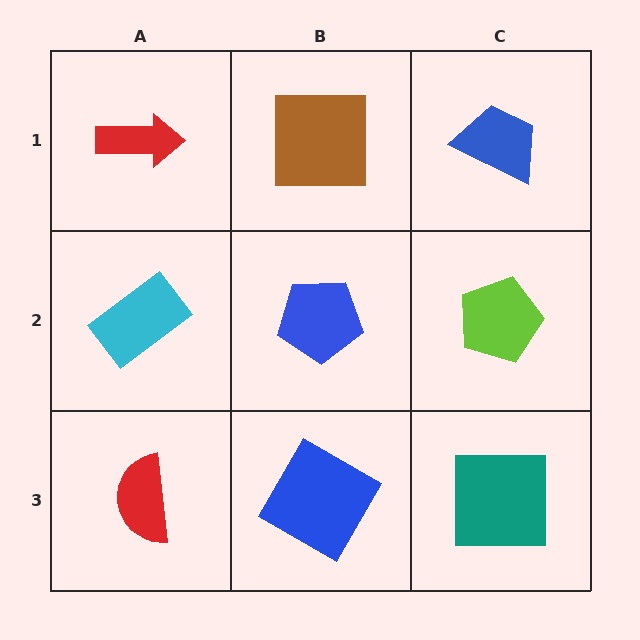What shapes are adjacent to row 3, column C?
A lime pentagon (row 2, column C), a blue diamond (row 3, column B).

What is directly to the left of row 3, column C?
A blue diamond.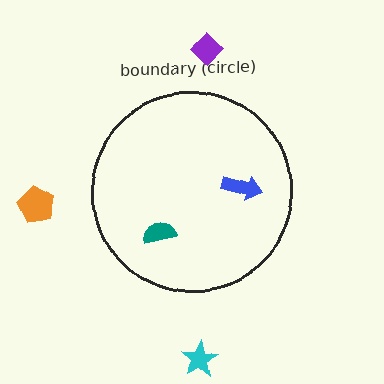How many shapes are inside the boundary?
2 inside, 3 outside.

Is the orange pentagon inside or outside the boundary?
Outside.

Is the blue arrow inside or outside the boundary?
Inside.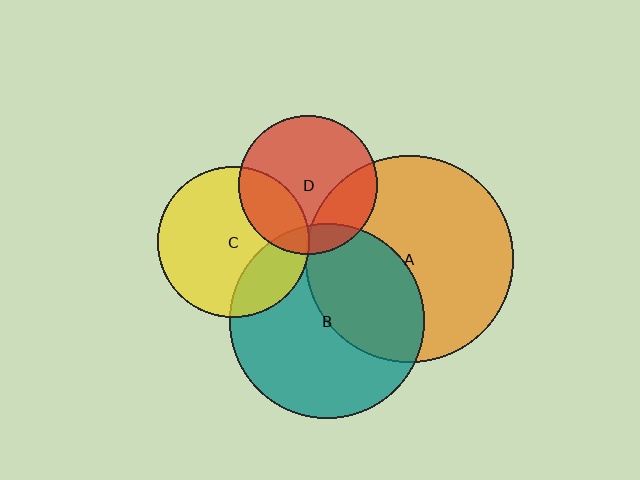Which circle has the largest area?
Circle A (orange).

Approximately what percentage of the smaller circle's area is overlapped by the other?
Approximately 25%.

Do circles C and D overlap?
Yes.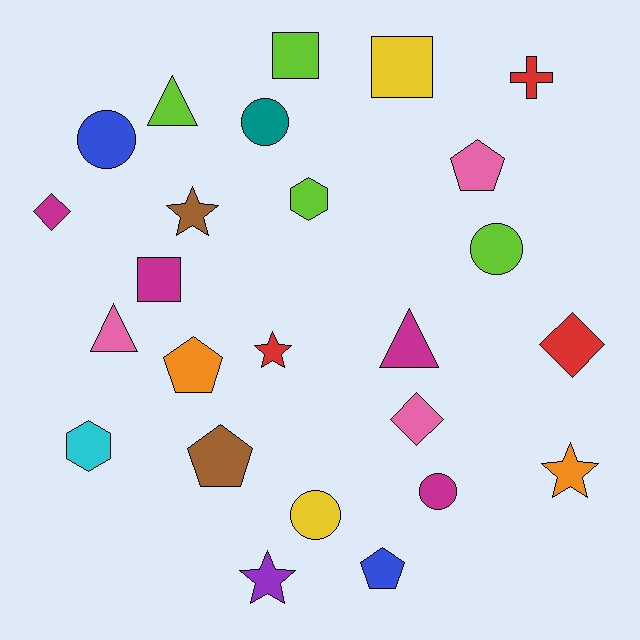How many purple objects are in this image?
There is 1 purple object.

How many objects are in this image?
There are 25 objects.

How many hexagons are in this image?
There are 2 hexagons.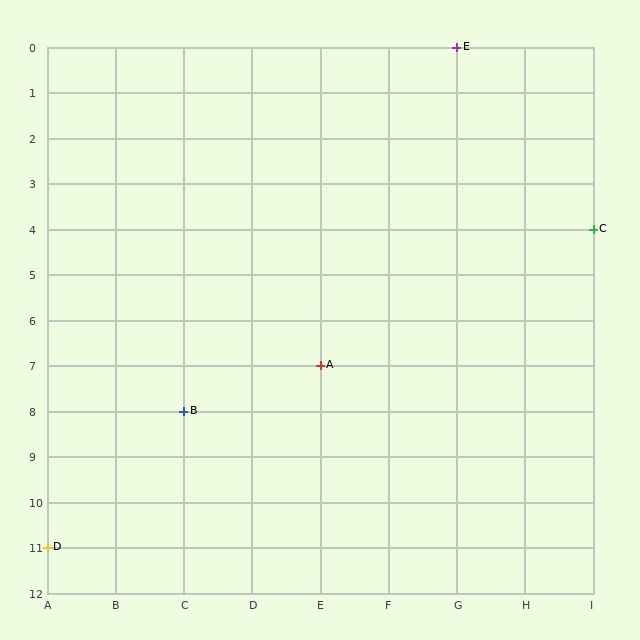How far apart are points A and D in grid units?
Points A and D are 4 columns and 4 rows apart (about 5.7 grid units diagonally).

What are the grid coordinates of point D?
Point D is at grid coordinates (A, 11).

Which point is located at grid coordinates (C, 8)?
Point B is at (C, 8).